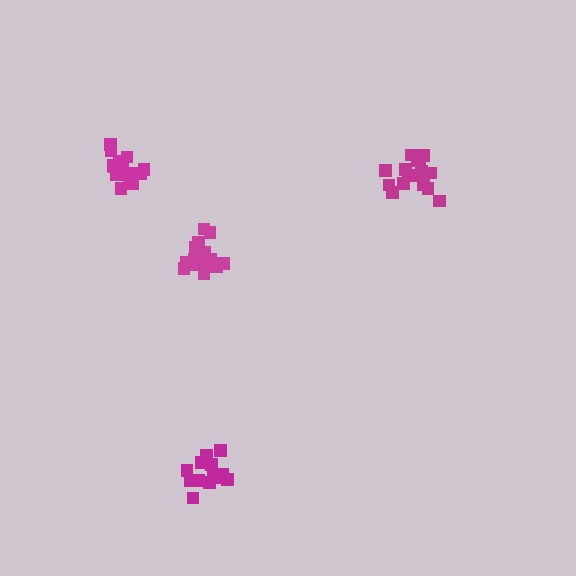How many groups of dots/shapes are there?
There are 4 groups.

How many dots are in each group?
Group 1: 14 dots, Group 2: 14 dots, Group 3: 17 dots, Group 4: 15 dots (60 total).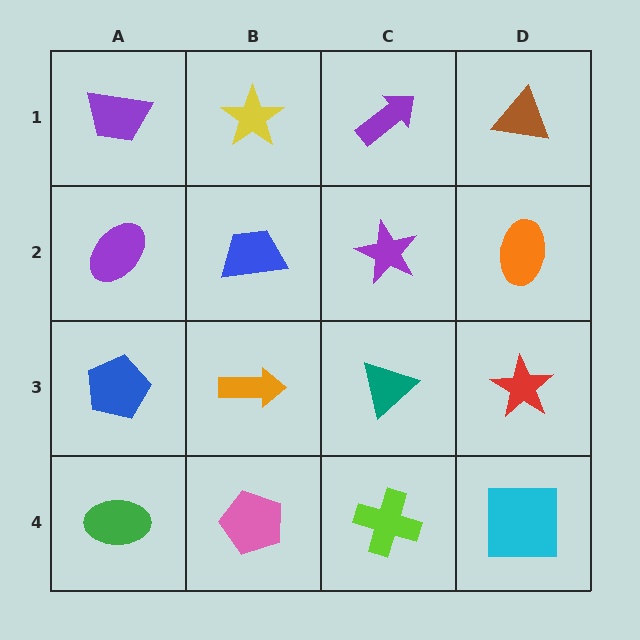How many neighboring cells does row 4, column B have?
3.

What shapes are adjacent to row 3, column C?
A purple star (row 2, column C), a lime cross (row 4, column C), an orange arrow (row 3, column B), a red star (row 3, column D).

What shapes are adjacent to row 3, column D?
An orange ellipse (row 2, column D), a cyan square (row 4, column D), a teal triangle (row 3, column C).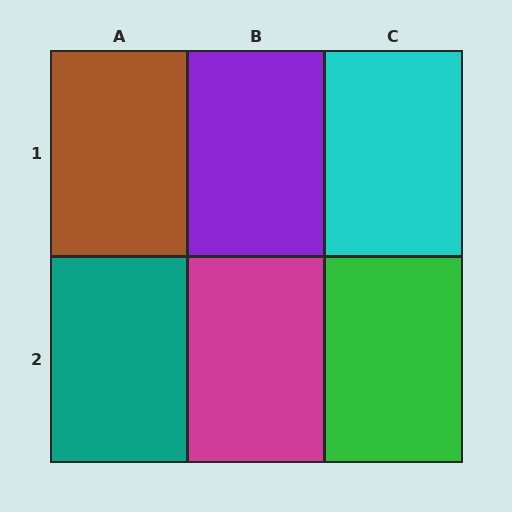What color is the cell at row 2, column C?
Green.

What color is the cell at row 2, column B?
Magenta.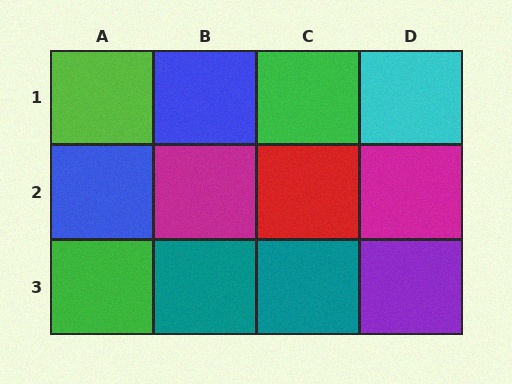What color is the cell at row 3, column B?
Teal.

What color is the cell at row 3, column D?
Purple.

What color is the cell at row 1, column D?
Cyan.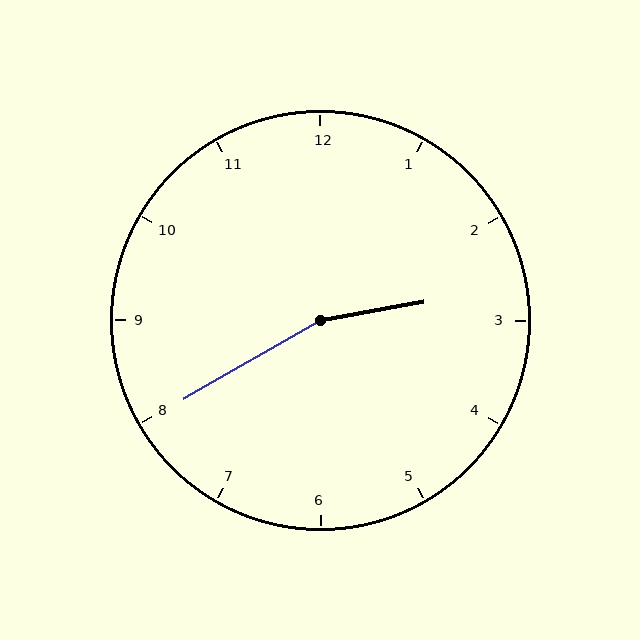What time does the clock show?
2:40.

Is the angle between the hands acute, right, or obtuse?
It is obtuse.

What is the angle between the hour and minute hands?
Approximately 160 degrees.